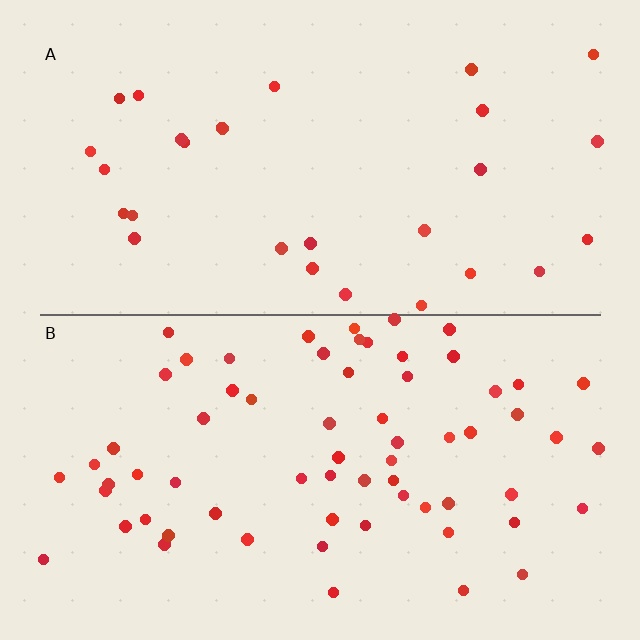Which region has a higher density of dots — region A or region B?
B (the bottom).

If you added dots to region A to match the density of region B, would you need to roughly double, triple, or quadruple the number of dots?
Approximately double.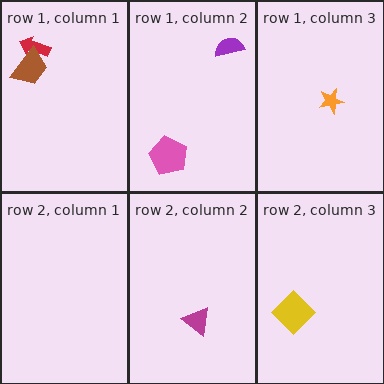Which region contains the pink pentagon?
The row 1, column 2 region.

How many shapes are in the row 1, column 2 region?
2.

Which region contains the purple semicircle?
The row 1, column 2 region.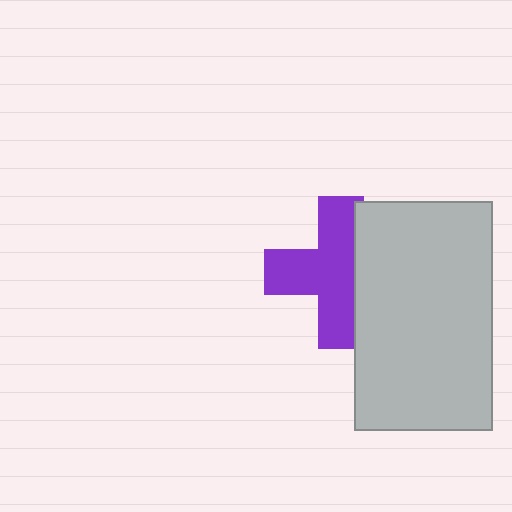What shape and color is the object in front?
The object in front is a light gray rectangle.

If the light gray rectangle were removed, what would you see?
You would see the complete purple cross.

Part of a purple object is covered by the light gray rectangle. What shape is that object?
It is a cross.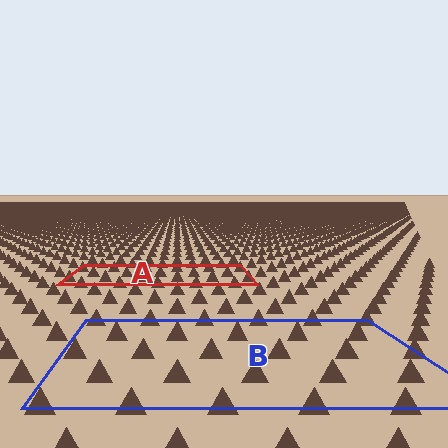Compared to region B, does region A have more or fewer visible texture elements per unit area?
Region A has more texture elements per unit area — they are packed more densely because it is farther away.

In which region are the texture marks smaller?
The texture marks are smaller in region A, because it is farther away.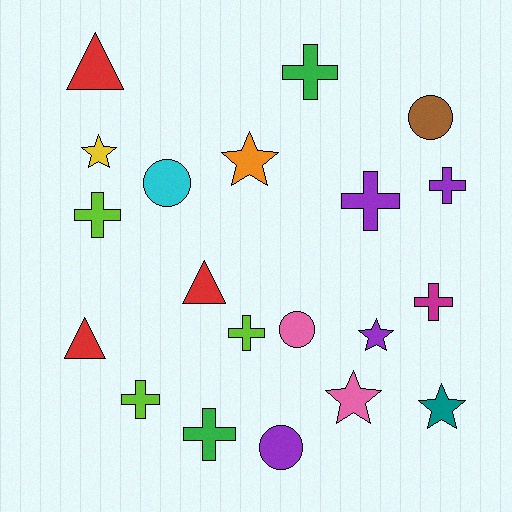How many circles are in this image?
There are 4 circles.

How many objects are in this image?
There are 20 objects.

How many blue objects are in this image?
There are no blue objects.